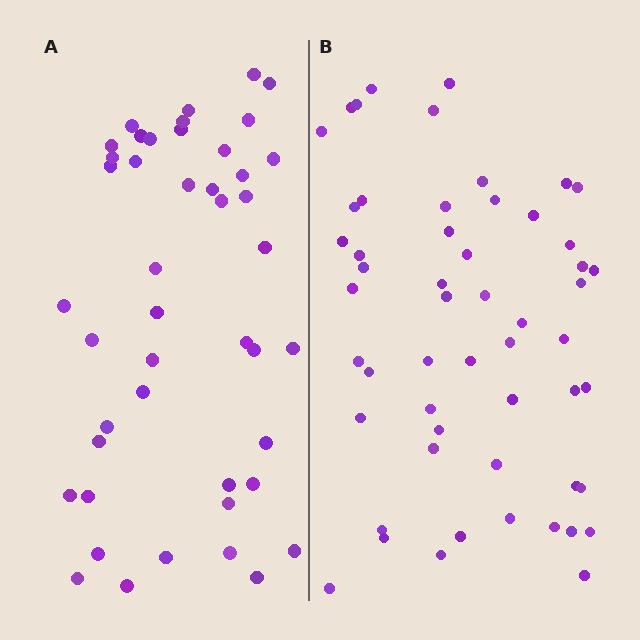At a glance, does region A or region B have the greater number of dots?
Region B (the right region) has more dots.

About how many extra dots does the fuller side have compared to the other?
Region B has roughly 8 or so more dots than region A.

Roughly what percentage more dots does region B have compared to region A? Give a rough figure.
About 20% more.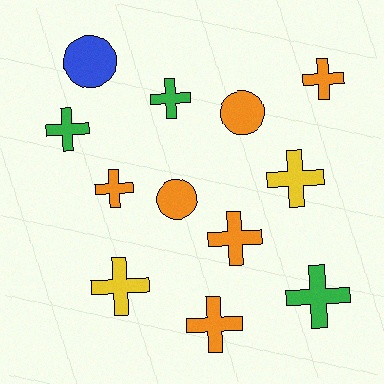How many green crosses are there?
There are 3 green crosses.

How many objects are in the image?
There are 12 objects.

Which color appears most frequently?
Orange, with 6 objects.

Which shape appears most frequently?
Cross, with 9 objects.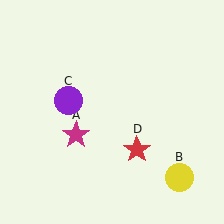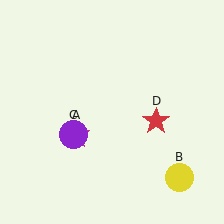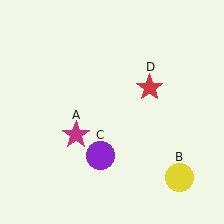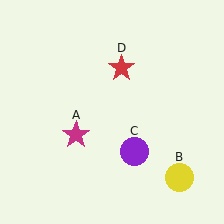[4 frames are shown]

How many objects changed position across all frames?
2 objects changed position: purple circle (object C), red star (object D).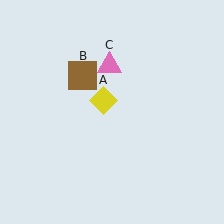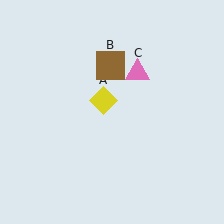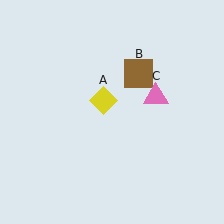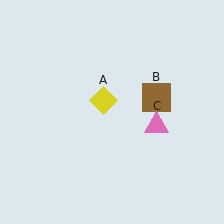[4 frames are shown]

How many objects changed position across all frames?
2 objects changed position: brown square (object B), pink triangle (object C).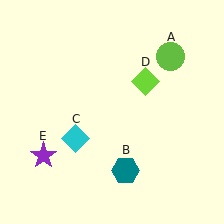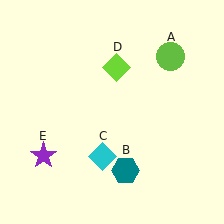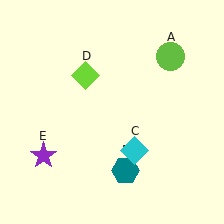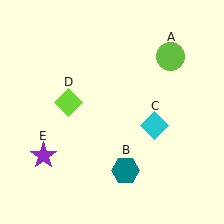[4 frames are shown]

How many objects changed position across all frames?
2 objects changed position: cyan diamond (object C), lime diamond (object D).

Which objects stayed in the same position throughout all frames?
Lime circle (object A) and teal hexagon (object B) and purple star (object E) remained stationary.